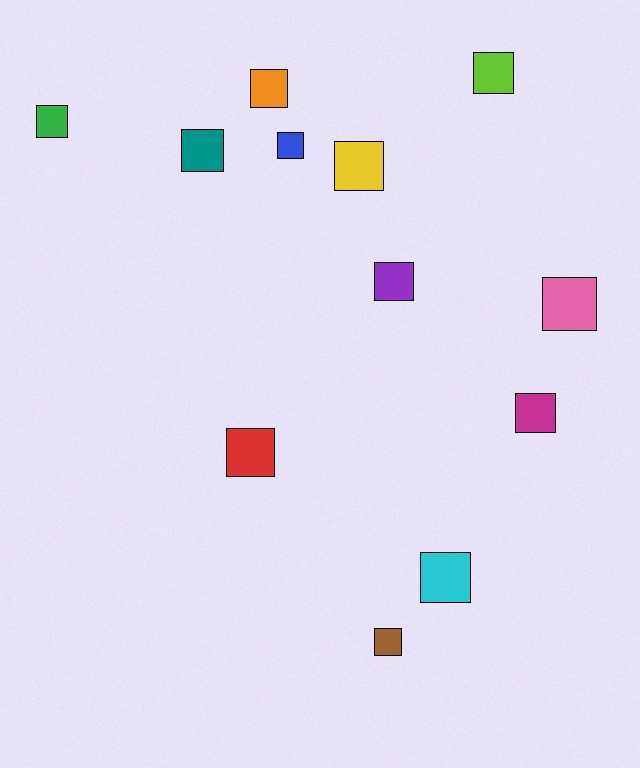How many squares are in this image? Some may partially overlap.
There are 12 squares.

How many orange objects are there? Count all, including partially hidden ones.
There is 1 orange object.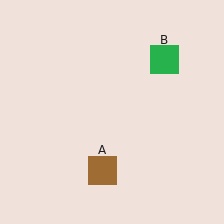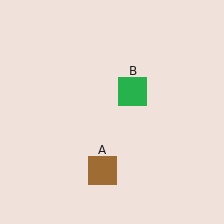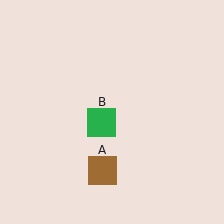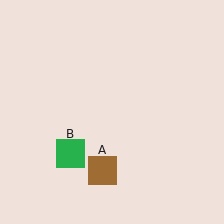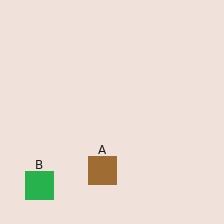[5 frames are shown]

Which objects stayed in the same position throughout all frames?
Brown square (object A) remained stationary.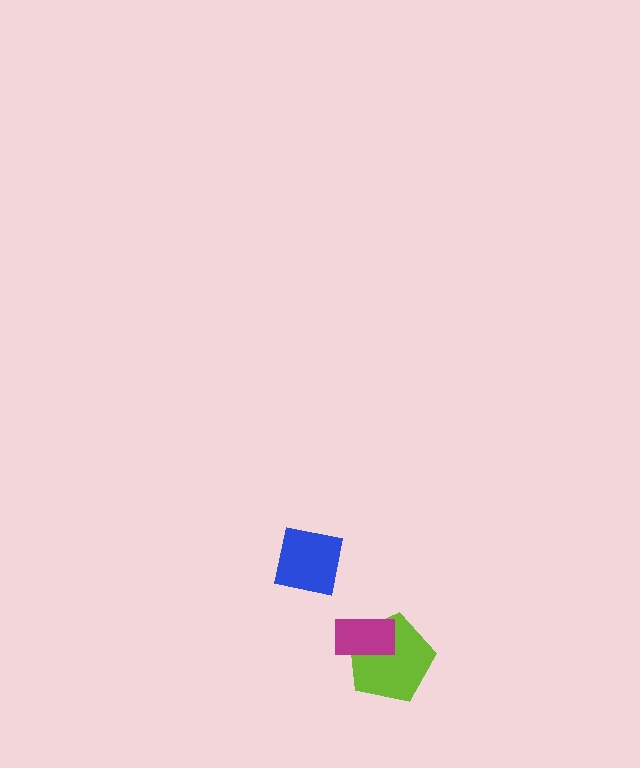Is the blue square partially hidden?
No, no other shape covers it.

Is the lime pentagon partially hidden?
Yes, it is partially covered by another shape.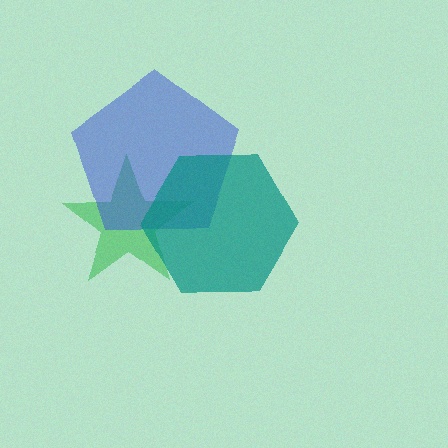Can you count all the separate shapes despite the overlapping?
Yes, there are 3 separate shapes.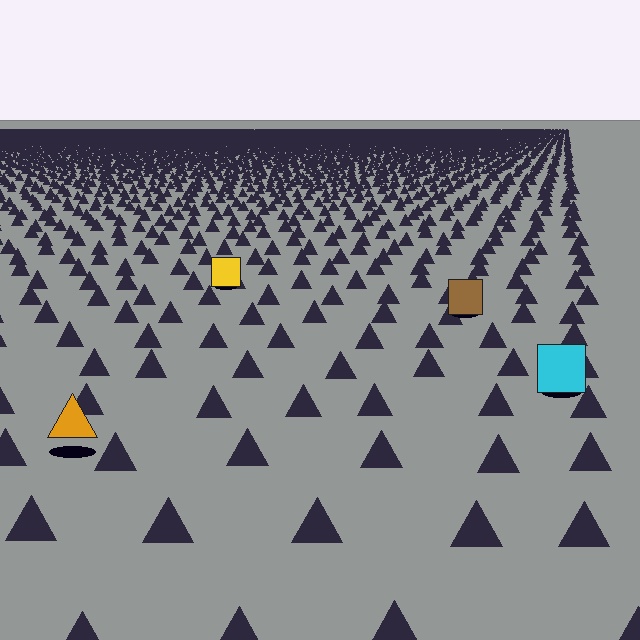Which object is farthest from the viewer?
The yellow square is farthest from the viewer. It appears smaller and the ground texture around it is denser.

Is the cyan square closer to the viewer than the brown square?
Yes. The cyan square is closer — you can tell from the texture gradient: the ground texture is coarser near it.